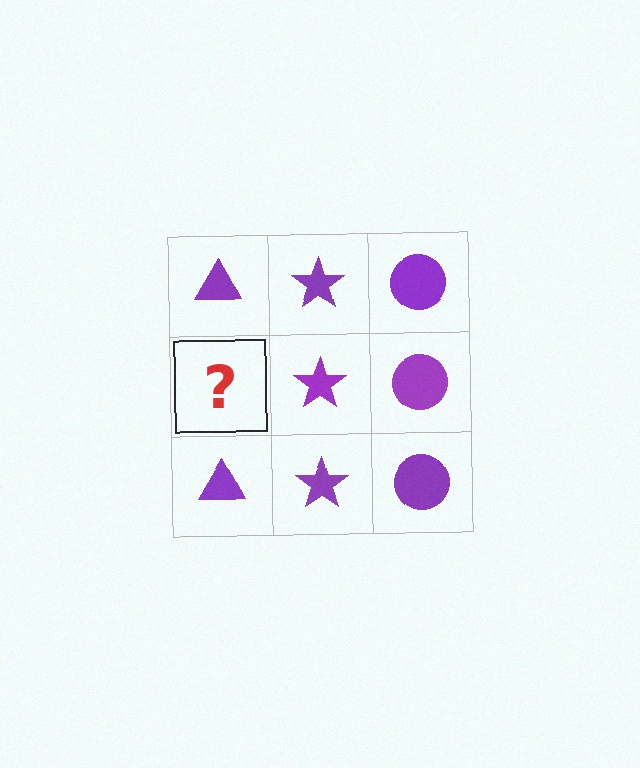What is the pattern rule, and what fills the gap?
The rule is that each column has a consistent shape. The gap should be filled with a purple triangle.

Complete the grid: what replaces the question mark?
The question mark should be replaced with a purple triangle.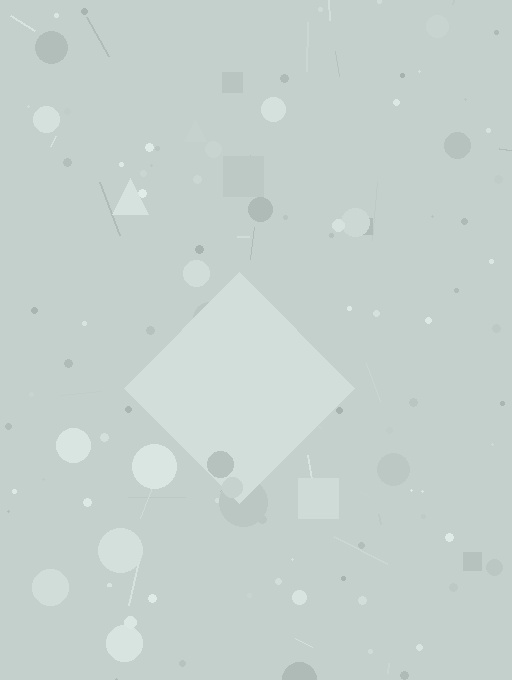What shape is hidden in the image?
A diamond is hidden in the image.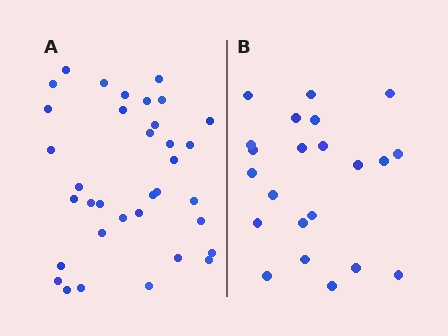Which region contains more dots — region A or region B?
Region A (the left region) has more dots.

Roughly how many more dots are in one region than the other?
Region A has approximately 15 more dots than region B.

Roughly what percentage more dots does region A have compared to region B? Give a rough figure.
About 60% more.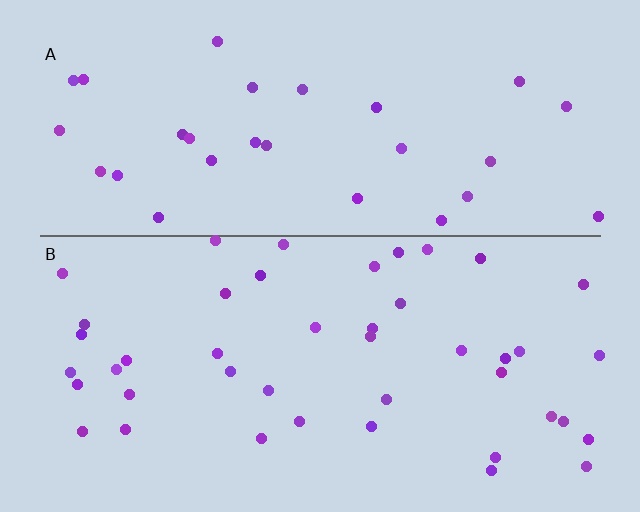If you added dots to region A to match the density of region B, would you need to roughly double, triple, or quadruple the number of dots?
Approximately double.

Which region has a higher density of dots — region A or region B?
B (the bottom).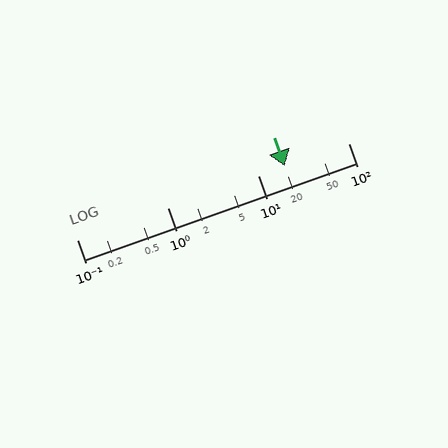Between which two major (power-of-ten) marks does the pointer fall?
The pointer is between 10 and 100.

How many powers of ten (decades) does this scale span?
The scale spans 3 decades, from 0.1 to 100.